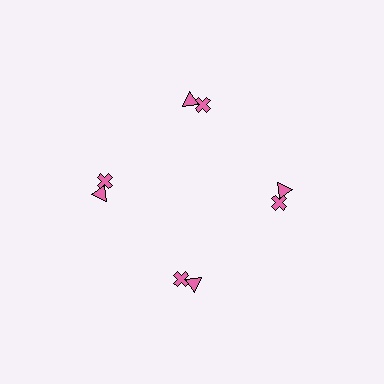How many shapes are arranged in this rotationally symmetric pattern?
There are 8 shapes, arranged in 4 groups of 2.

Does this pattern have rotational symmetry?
Yes, this pattern has 4-fold rotational symmetry. It looks the same after rotating 90 degrees around the center.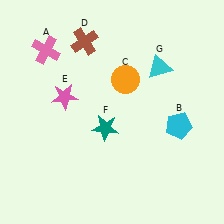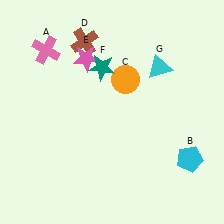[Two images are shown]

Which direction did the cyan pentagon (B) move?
The cyan pentagon (B) moved down.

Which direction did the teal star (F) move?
The teal star (F) moved up.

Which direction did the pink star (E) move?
The pink star (E) moved up.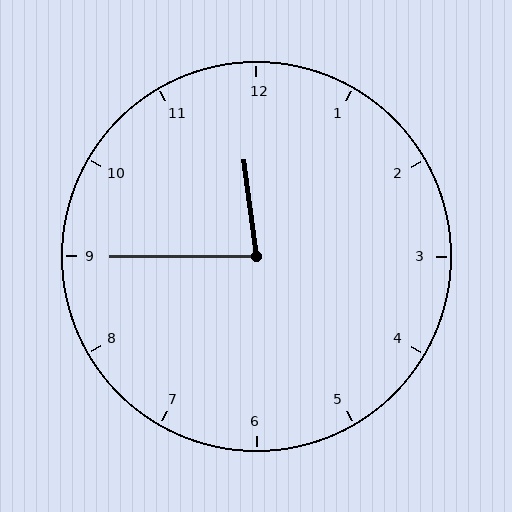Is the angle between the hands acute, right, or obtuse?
It is acute.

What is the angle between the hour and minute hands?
Approximately 82 degrees.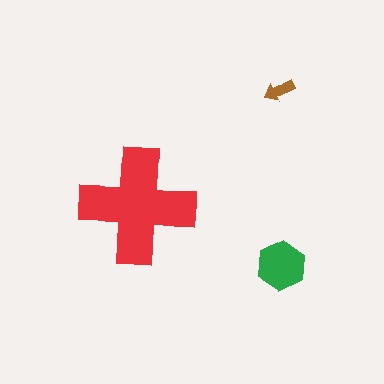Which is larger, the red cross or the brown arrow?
The red cross.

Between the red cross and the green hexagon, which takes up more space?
The red cross.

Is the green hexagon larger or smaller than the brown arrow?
Larger.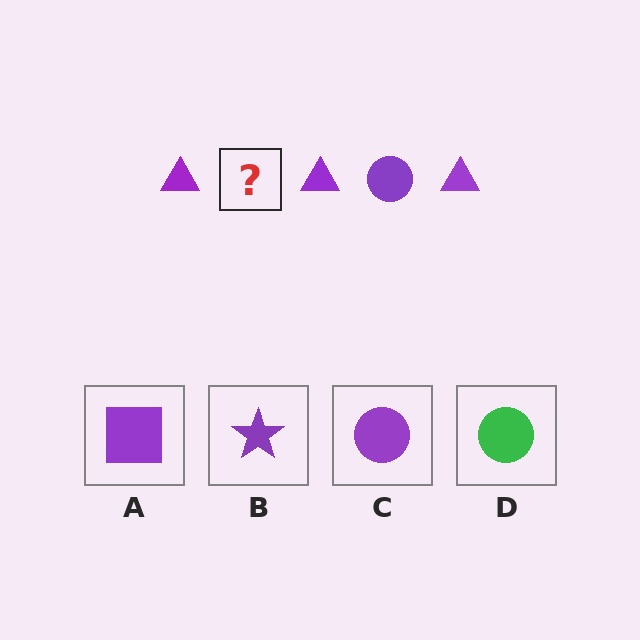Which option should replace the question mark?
Option C.